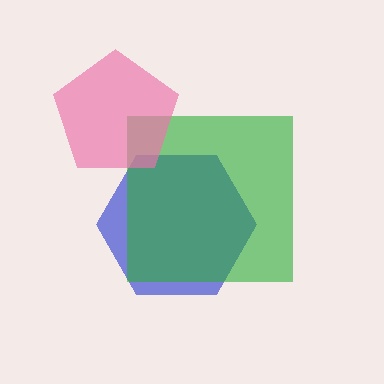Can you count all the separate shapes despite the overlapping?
Yes, there are 3 separate shapes.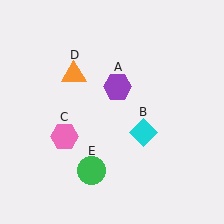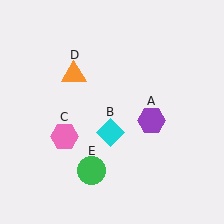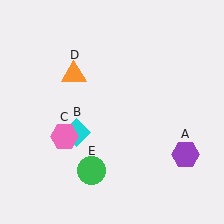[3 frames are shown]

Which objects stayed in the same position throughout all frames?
Pink hexagon (object C) and orange triangle (object D) and green circle (object E) remained stationary.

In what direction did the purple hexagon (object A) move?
The purple hexagon (object A) moved down and to the right.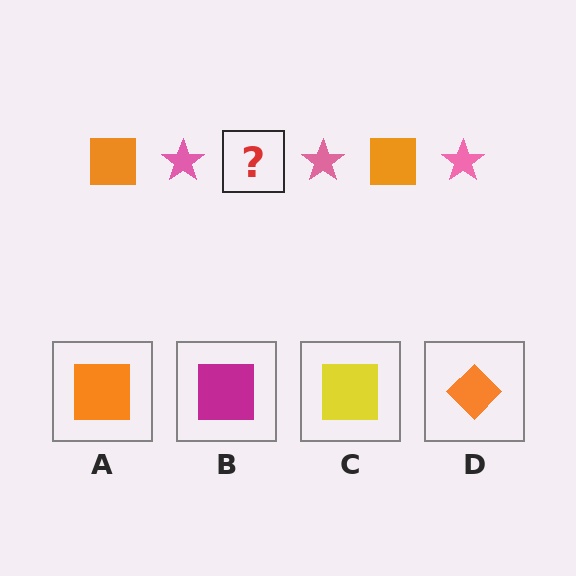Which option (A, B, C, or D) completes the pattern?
A.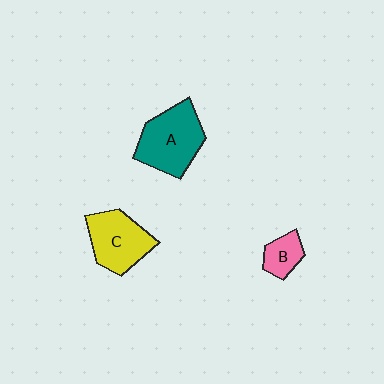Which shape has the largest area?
Shape A (teal).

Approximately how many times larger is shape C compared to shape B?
Approximately 2.2 times.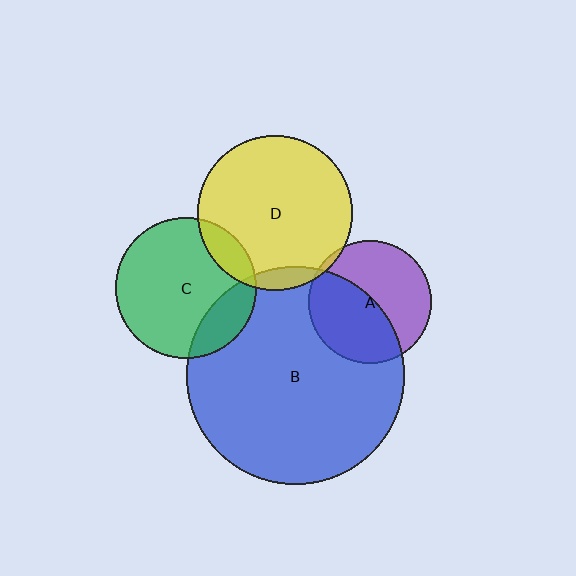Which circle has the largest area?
Circle B (blue).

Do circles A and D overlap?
Yes.